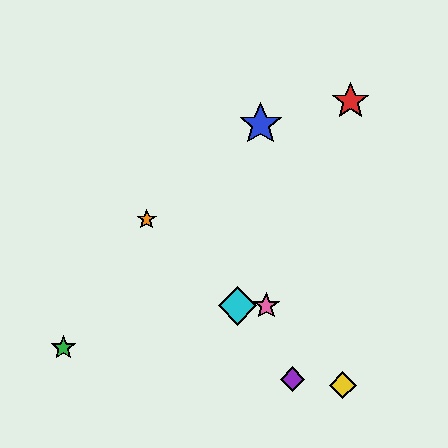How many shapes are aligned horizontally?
2 shapes (the cyan diamond, the pink star) are aligned horizontally.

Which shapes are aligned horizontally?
The cyan diamond, the pink star are aligned horizontally.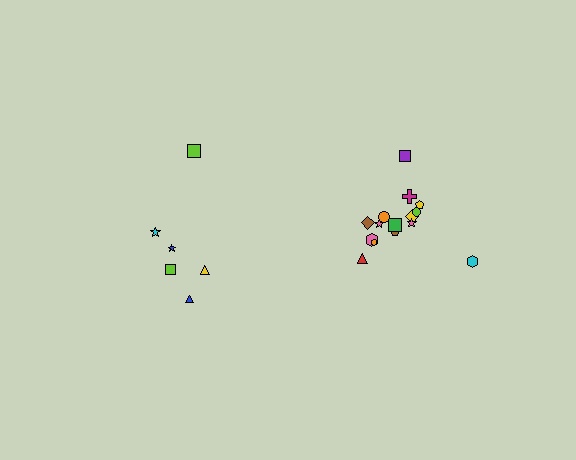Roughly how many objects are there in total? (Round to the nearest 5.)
Roughly 20 objects in total.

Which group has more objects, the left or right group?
The right group.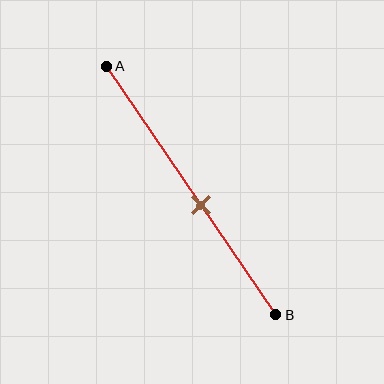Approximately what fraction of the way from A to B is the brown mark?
The brown mark is approximately 55% of the way from A to B.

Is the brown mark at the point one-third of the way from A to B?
No, the mark is at about 55% from A, not at the 33% one-third point.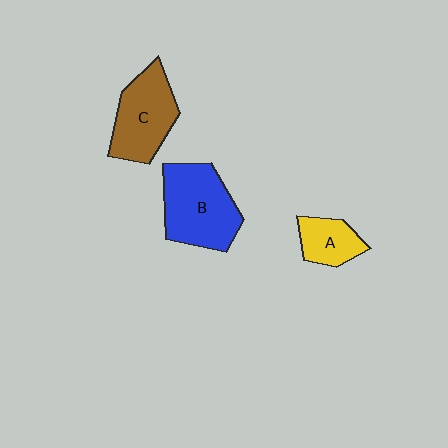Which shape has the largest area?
Shape B (blue).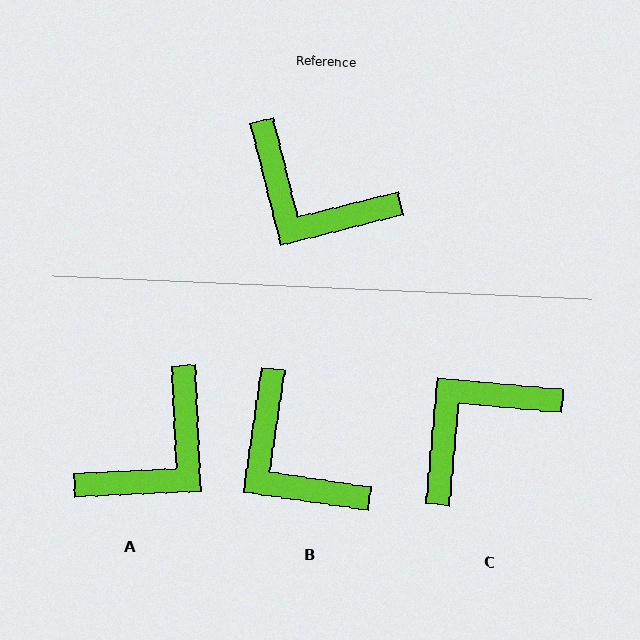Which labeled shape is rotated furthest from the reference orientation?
C, about 110 degrees away.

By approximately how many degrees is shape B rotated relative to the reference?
Approximately 23 degrees clockwise.